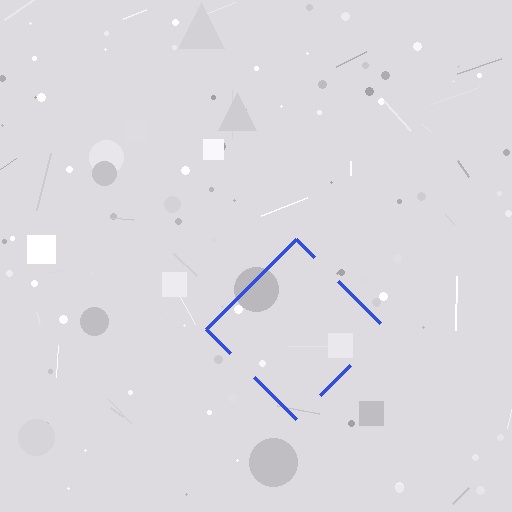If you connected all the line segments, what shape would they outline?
They would outline a diamond.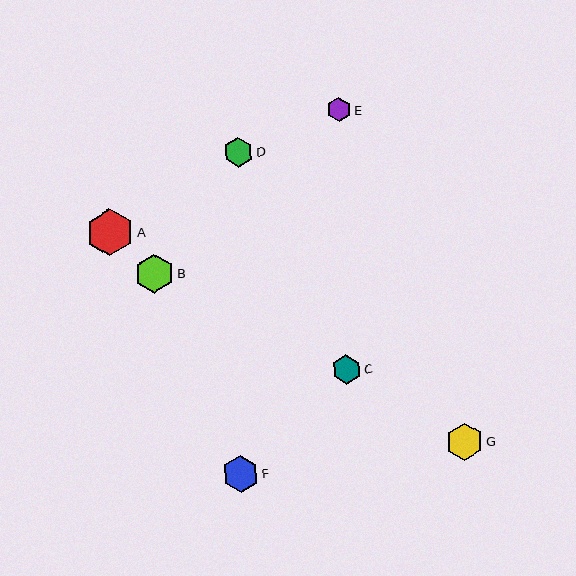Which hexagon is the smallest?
Hexagon E is the smallest with a size of approximately 24 pixels.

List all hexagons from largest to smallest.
From largest to smallest: A, B, G, F, D, C, E.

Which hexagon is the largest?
Hexagon A is the largest with a size of approximately 47 pixels.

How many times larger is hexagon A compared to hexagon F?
Hexagon A is approximately 1.3 times the size of hexagon F.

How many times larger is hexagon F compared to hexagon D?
Hexagon F is approximately 1.2 times the size of hexagon D.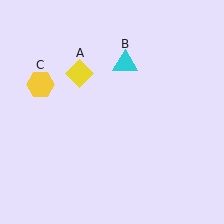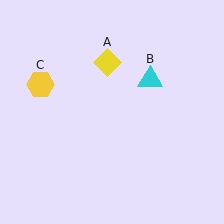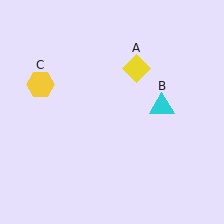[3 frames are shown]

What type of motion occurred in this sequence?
The yellow diamond (object A), cyan triangle (object B) rotated clockwise around the center of the scene.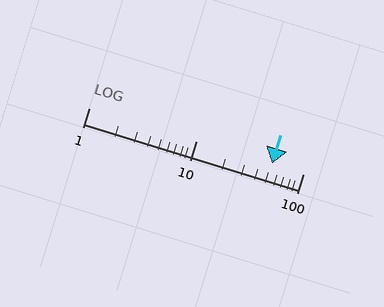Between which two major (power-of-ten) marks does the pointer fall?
The pointer is between 10 and 100.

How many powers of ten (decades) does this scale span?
The scale spans 2 decades, from 1 to 100.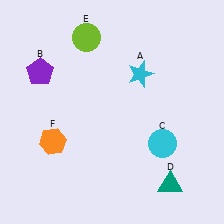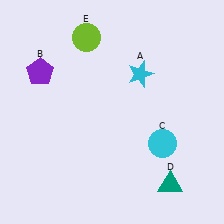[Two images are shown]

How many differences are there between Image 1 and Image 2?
There is 1 difference between the two images.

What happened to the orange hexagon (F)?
The orange hexagon (F) was removed in Image 2. It was in the bottom-left area of Image 1.